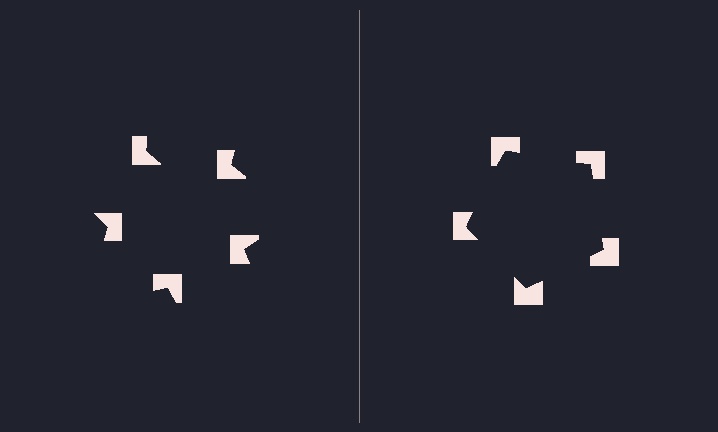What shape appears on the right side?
An illusory pentagon.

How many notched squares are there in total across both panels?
10 — 5 on each side.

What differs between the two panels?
The notched squares are positioned identically on both sides; only the wedge orientations differ. On the right they align to a pentagon; on the left they are misaligned.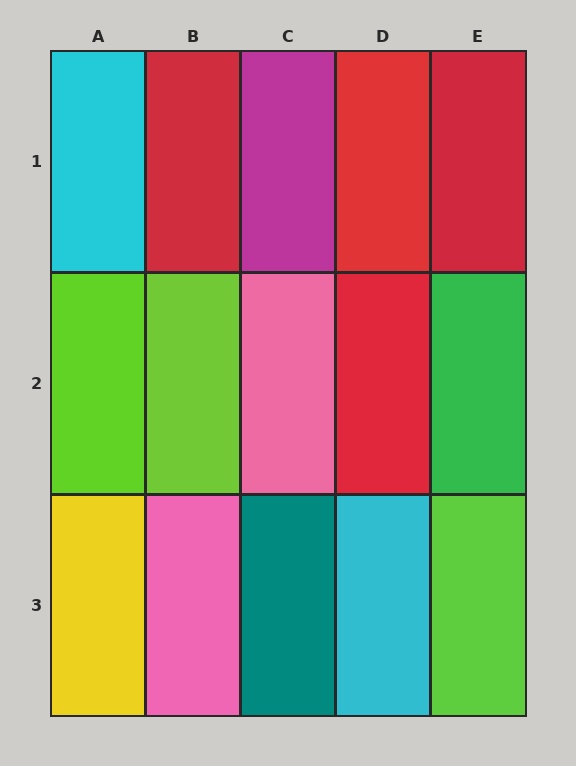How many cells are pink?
2 cells are pink.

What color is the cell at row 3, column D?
Cyan.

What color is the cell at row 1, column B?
Red.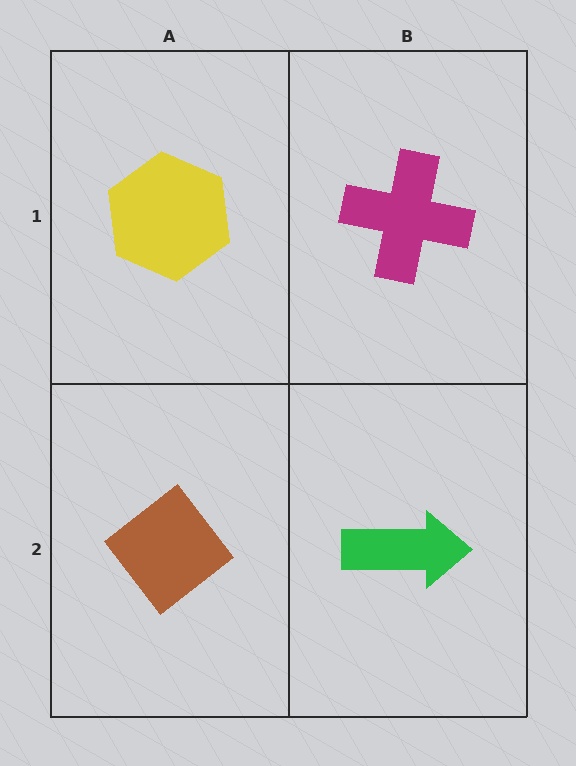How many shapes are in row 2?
2 shapes.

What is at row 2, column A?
A brown diamond.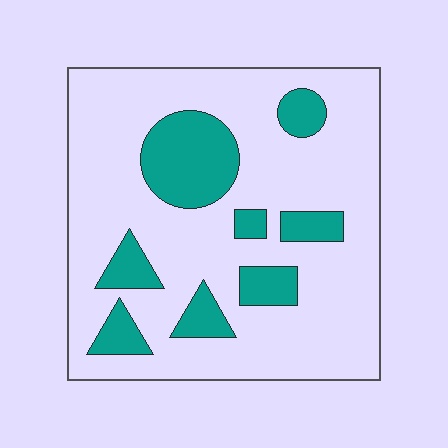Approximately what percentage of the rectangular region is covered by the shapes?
Approximately 20%.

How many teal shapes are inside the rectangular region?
8.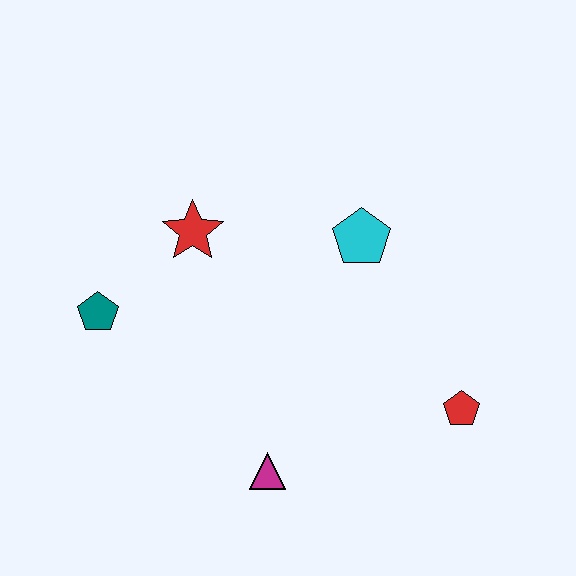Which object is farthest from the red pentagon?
The teal pentagon is farthest from the red pentagon.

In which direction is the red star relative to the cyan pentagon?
The red star is to the left of the cyan pentagon.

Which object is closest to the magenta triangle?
The red pentagon is closest to the magenta triangle.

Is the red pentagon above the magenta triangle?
Yes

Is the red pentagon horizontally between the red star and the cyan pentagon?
No